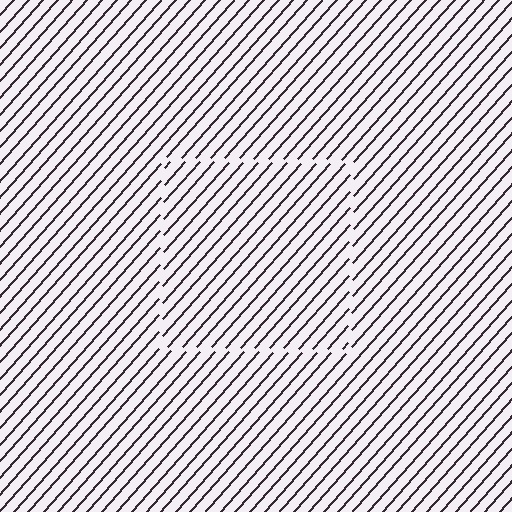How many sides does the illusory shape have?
4 sides — the line-ends trace a square.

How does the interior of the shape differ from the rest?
The interior of the shape contains the same grating, shifted by half a period — the contour is defined by the phase discontinuity where line-ends from the inner and outer gratings abut.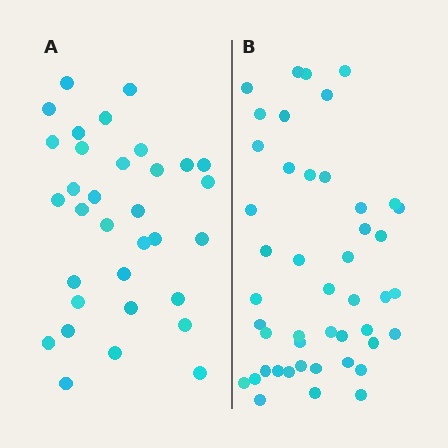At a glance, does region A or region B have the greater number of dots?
Region B (the right region) has more dots.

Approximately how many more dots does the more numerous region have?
Region B has approximately 15 more dots than region A.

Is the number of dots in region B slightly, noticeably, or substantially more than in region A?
Region B has noticeably more, but not dramatically so. The ratio is roughly 1.4 to 1.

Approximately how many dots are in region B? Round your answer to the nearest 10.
About 50 dots. (The exact count is 46, which rounds to 50.)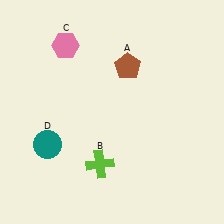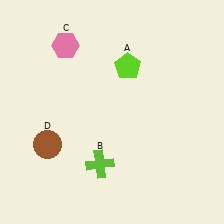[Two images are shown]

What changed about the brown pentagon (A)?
In Image 1, A is brown. In Image 2, it changed to lime.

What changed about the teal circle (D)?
In Image 1, D is teal. In Image 2, it changed to brown.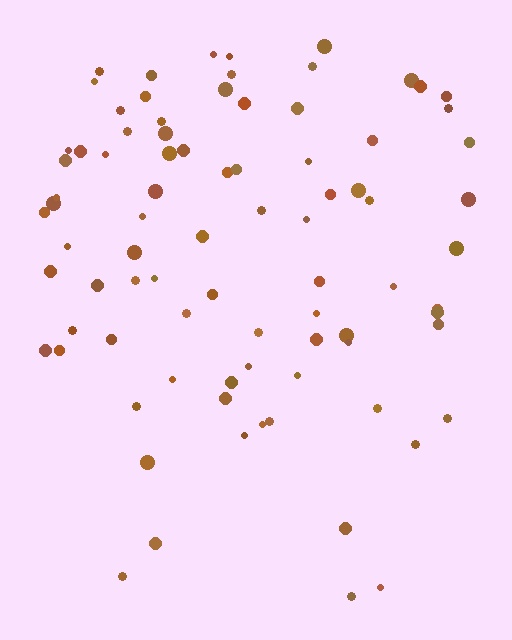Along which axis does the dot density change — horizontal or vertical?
Vertical.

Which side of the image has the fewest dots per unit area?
The bottom.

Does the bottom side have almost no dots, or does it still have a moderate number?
Still a moderate number, just noticeably fewer than the top.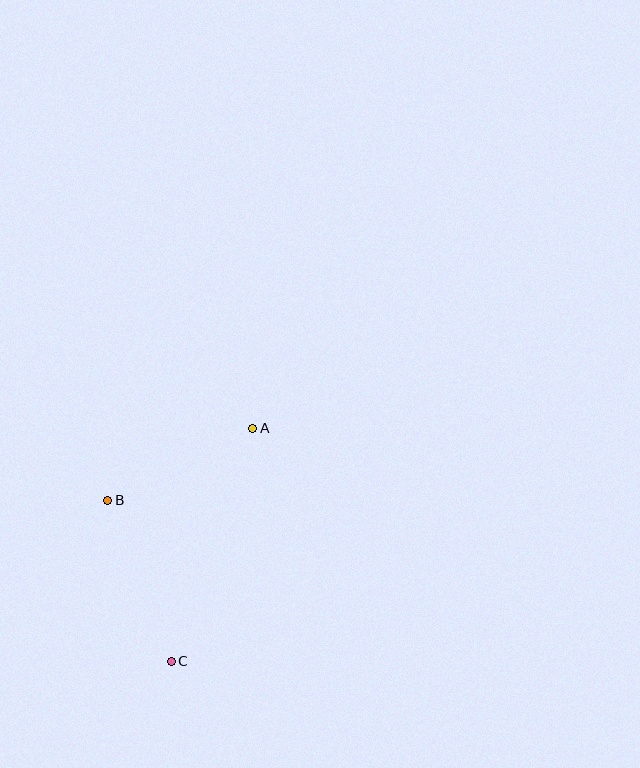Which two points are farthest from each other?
Points A and C are farthest from each other.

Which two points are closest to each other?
Points A and B are closest to each other.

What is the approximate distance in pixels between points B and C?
The distance between B and C is approximately 173 pixels.